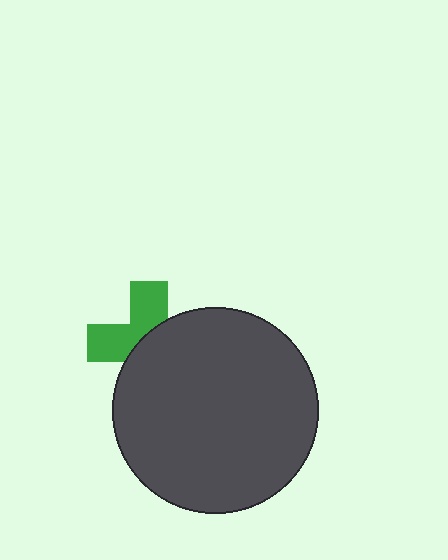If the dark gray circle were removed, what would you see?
You would see the complete green cross.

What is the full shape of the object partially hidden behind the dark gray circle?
The partially hidden object is a green cross.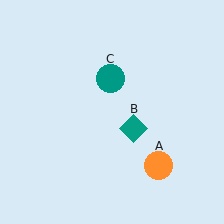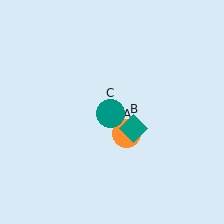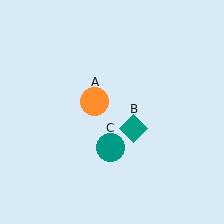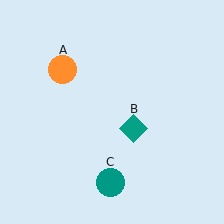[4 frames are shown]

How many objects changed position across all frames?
2 objects changed position: orange circle (object A), teal circle (object C).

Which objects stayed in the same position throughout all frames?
Teal diamond (object B) remained stationary.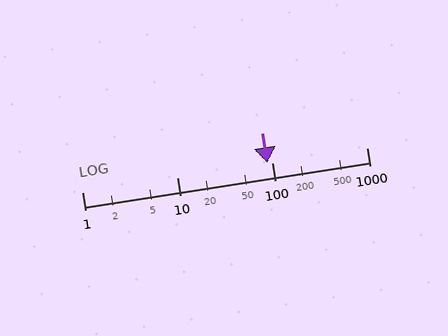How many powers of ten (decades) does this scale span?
The scale spans 3 decades, from 1 to 1000.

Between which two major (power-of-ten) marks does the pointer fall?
The pointer is between 10 and 100.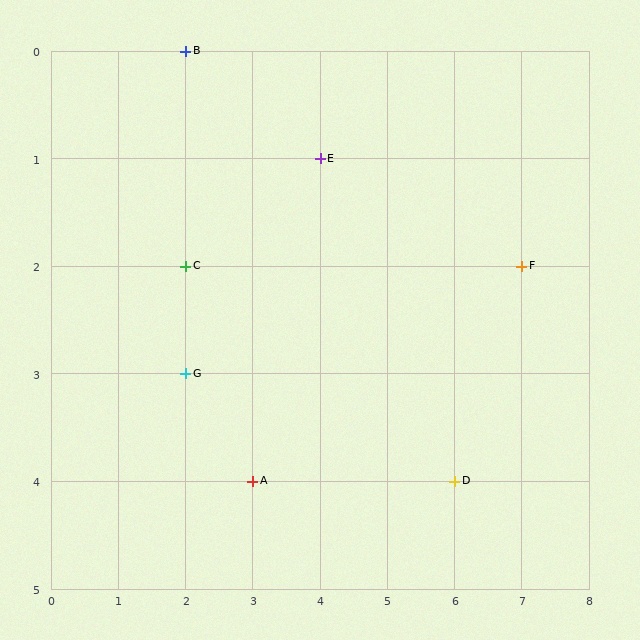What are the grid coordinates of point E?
Point E is at grid coordinates (4, 1).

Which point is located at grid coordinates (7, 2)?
Point F is at (7, 2).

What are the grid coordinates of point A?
Point A is at grid coordinates (3, 4).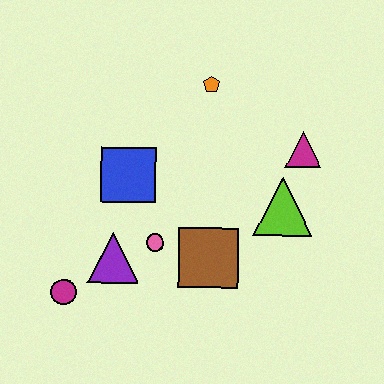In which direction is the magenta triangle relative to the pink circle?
The magenta triangle is to the right of the pink circle.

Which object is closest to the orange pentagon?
The magenta triangle is closest to the orange pentagon.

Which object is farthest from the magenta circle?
The magenta triangle is farthest from the magenta circle.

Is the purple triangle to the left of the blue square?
Yes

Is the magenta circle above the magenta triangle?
No